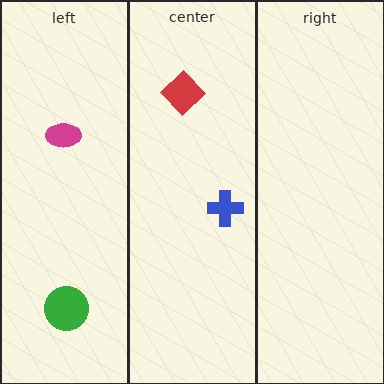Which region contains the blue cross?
The center region.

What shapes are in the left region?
The magenta ellipse, the green circle.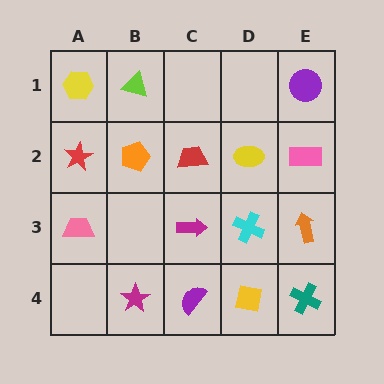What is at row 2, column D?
A yellow ellipse.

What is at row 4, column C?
A purple semicircle.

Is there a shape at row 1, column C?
No, that cell is empty.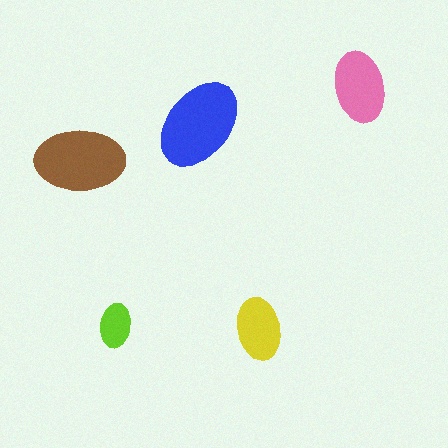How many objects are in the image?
There are 5 objects in the image.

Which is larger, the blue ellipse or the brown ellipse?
The blue one.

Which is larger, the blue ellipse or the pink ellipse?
The blue one.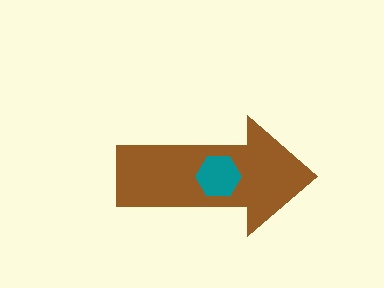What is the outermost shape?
The brown arrow.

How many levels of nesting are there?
2.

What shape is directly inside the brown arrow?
The teal hexagon.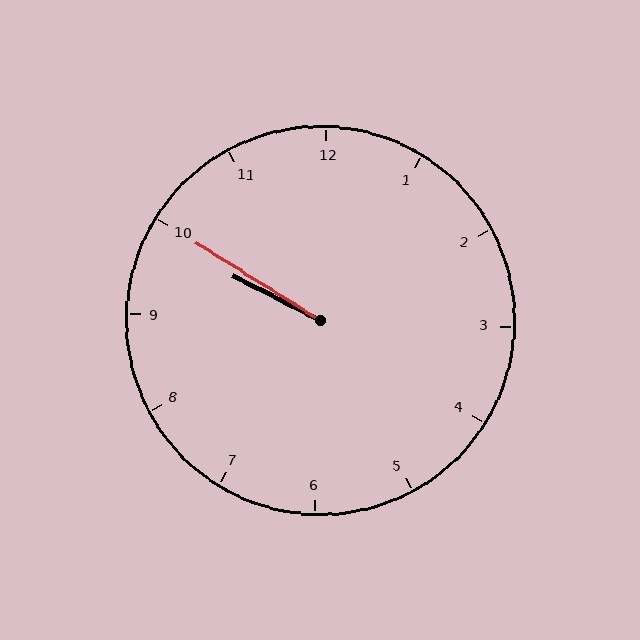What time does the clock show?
9:50.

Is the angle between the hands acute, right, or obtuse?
It is acute.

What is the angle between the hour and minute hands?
Approximately 5 degrees.